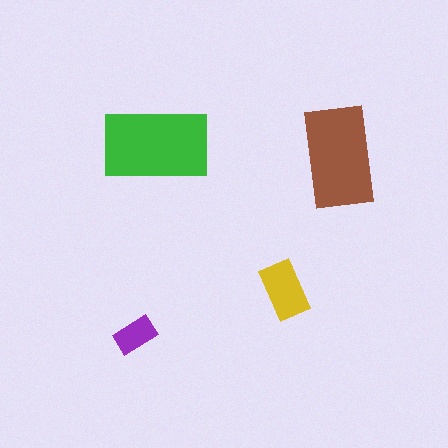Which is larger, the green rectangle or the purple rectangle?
The green one.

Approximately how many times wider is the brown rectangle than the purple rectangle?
About 2.5 times wider.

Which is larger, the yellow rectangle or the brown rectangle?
The brown one.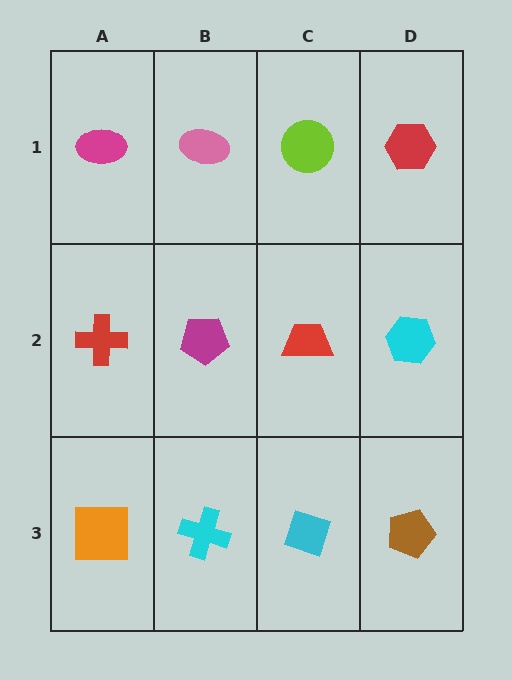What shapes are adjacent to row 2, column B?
A pink ellipse (row 1, column B), a cyan cross (row 3, column B), a red cross (row 2, column A), a red trapezoid (row 2, column C).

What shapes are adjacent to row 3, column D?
A cyan hexagon (row 2, column D), a cyan diamond (row 3, column C).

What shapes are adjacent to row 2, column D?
A red hexagon (row 1, column D), a brown pentagon (row 3, column D), a red trapezoid (row 2, column C).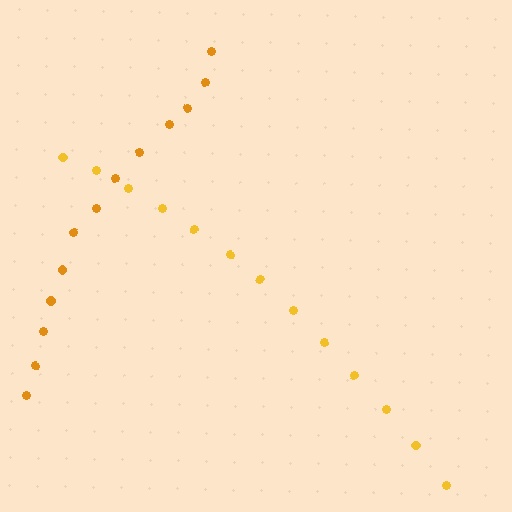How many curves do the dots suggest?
There are 2 distinct paths.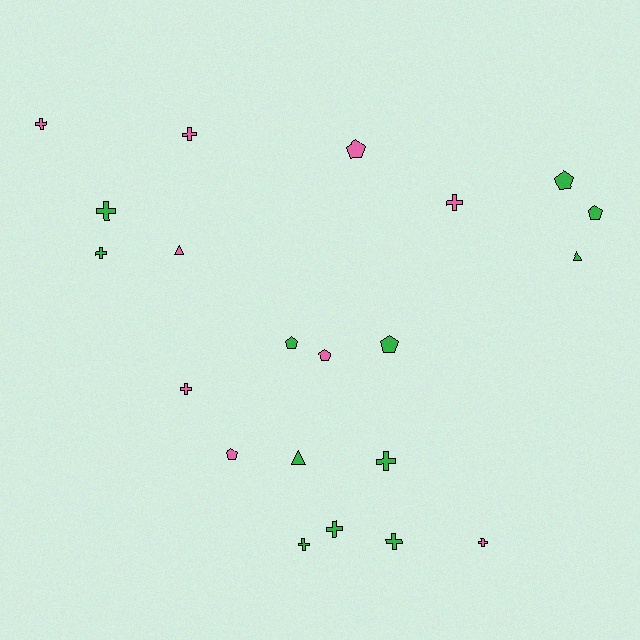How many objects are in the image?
There are 21 objects.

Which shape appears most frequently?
Cross, with 11 objects.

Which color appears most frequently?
Green, with 12 objects.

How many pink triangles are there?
There is 1 pink triangle.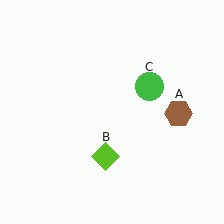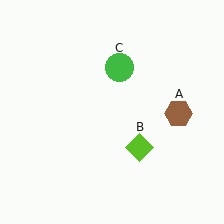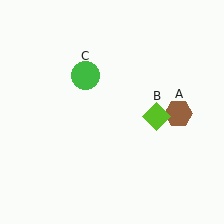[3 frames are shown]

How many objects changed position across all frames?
2 objects changed position: lime diamond (object B), green circle (object C).